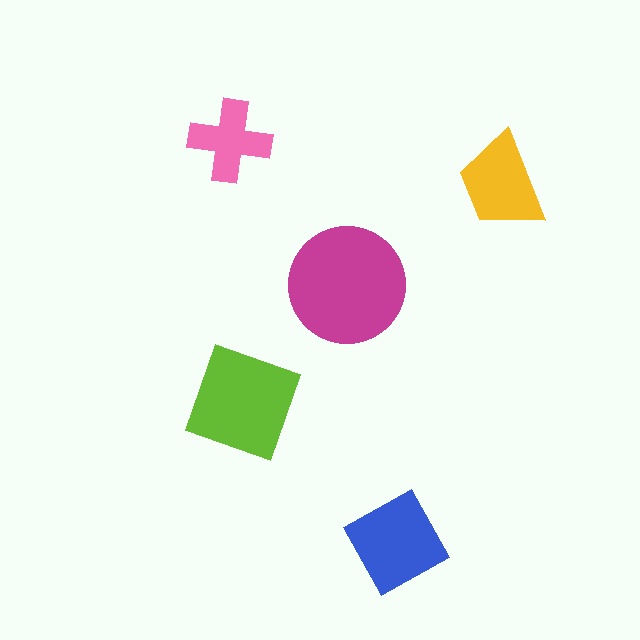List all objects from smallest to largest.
The pink cross, the yellow trapezoid, the blue square, the lime diamond, the magenta circle.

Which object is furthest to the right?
The yellow trapezoid is rightmost.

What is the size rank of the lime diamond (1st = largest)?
2nd.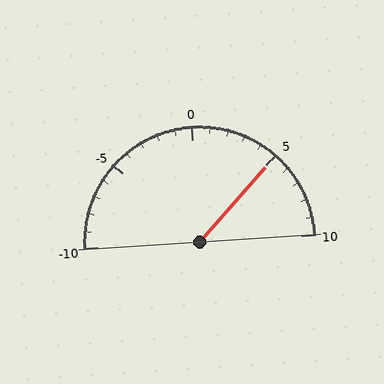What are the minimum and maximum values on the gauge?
The gauge ranges from -10 to 10.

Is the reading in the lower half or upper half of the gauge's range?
The reading is in the upper half of the range (-10 to 10).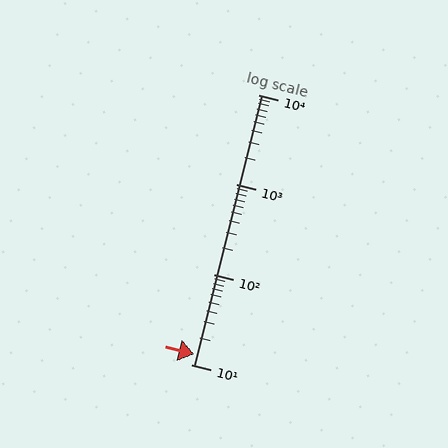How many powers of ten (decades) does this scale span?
The scale spans 3 decades, from 10 to 10000.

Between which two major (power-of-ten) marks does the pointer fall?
The pointer is between 10 and 100.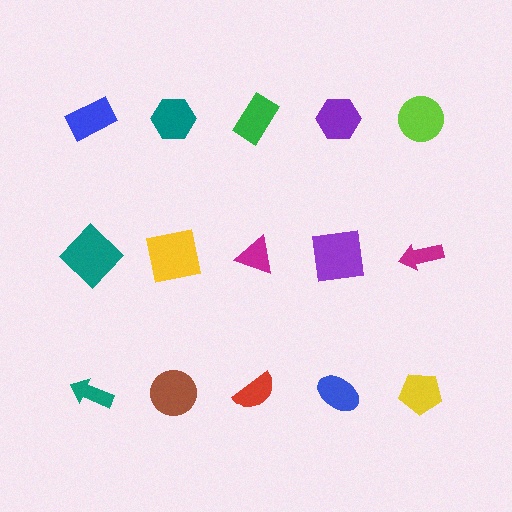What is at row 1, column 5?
A lime circle.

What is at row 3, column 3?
A red semicircle.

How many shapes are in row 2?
5 shapes.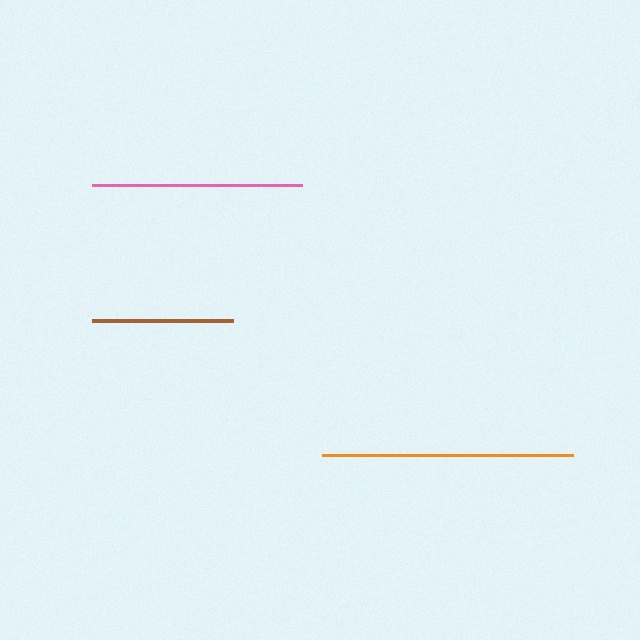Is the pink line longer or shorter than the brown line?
The pink line is longer than the brown line.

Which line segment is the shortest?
The brown line is the shortest at approximately 141 pixels.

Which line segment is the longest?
The orange line is the longest at approximately 251 pixels.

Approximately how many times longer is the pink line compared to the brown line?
The pink line is approximately 1.5 times the length of the brown line.